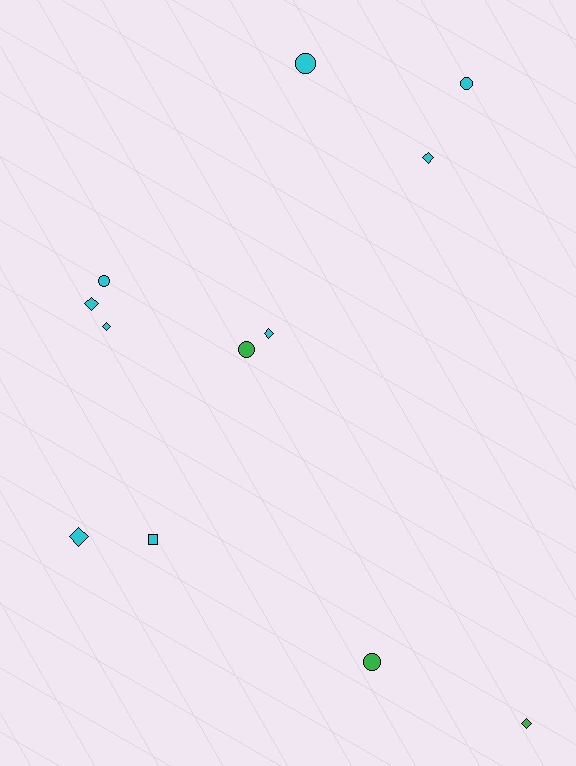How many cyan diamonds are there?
There are 5 cyan diamonds.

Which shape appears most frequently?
Diamond, with 6 objects.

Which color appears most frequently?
Cyan, with 9 objects.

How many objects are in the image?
There are 12 objects.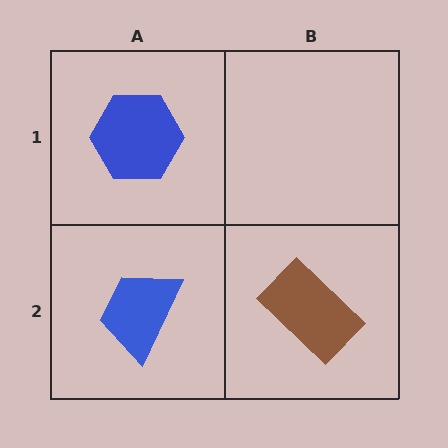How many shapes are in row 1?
1 shape.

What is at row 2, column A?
A blue trapezoid.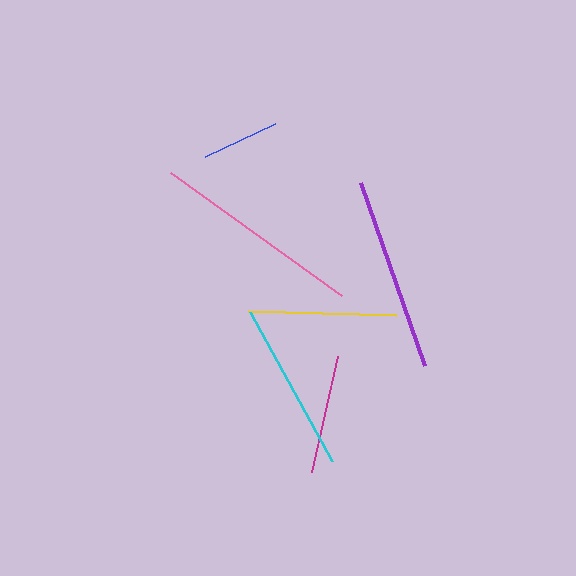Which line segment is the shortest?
The blue line is the shortest at approximately 76 pixels.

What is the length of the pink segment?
The pink segment is approximately 210 pixels long.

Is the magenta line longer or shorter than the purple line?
The purple line is longer than the magenta line.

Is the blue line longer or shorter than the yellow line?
The yellow line is longer than the blue line.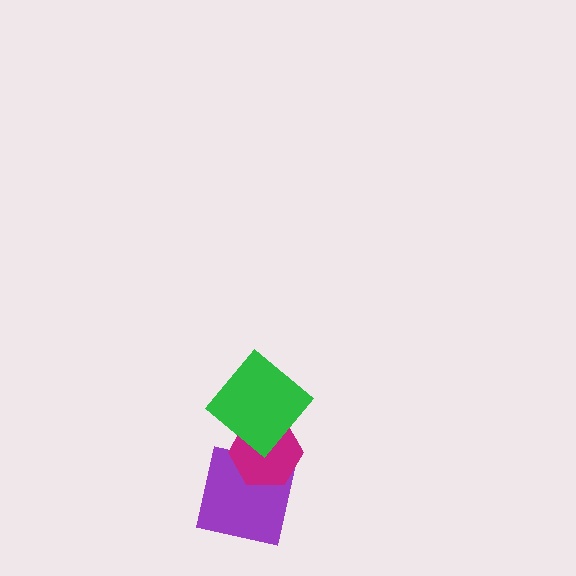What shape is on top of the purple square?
The magenta hexagon is on top of the purple square.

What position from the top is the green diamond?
The green diamond is 1st from the top.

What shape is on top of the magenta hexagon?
The green diamond is on top of the magenta hexagon.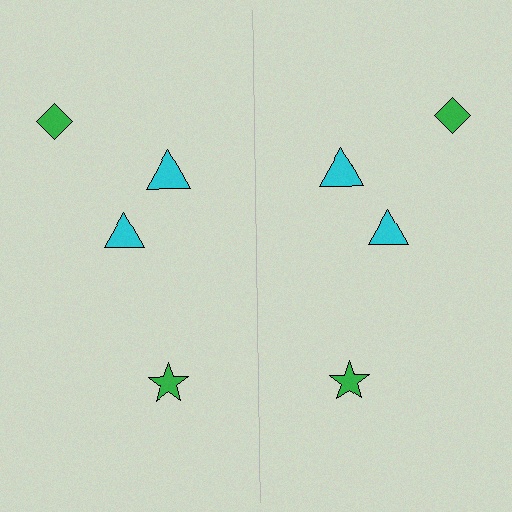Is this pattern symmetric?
Yes, this pattern has bilateral (reflection) symmetry.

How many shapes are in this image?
There are 8 shapes in this image.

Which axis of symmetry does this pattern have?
The pattern has a vertical axis of symmetry running through the center of the image.